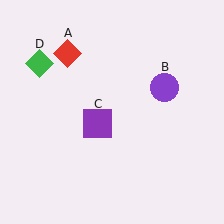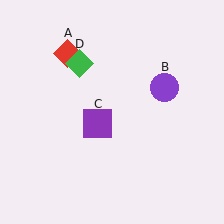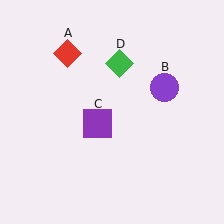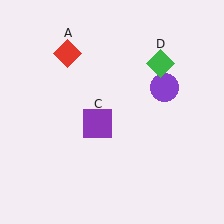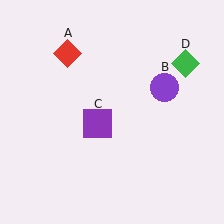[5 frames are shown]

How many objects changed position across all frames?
1 object changed position: green diamond (object D).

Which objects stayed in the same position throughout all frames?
Red diamond (object A) and purple circle (object B) and purple square (object C) remained stationary.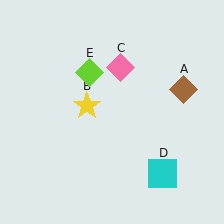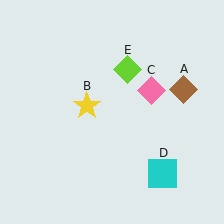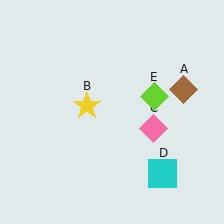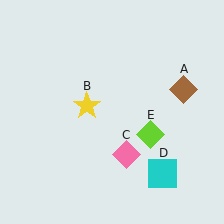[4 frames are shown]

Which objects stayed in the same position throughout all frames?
Brown diamond (object A) and yellow star (object B) and cyan square (object D) remained stationary.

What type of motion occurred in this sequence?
The pink diamond (object C), lime diamond (object E) rotated clockwise around the center of the scene.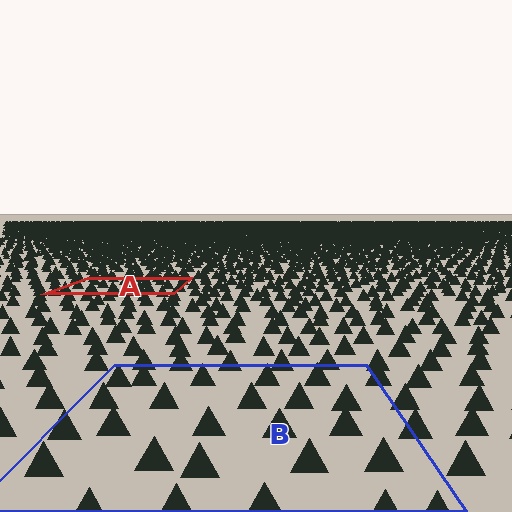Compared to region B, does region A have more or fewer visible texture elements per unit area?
Region A has more texture elements per unit area — they are packed more densely because it is farther away.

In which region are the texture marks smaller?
The texture marks are smaller in region A, because it is farther away.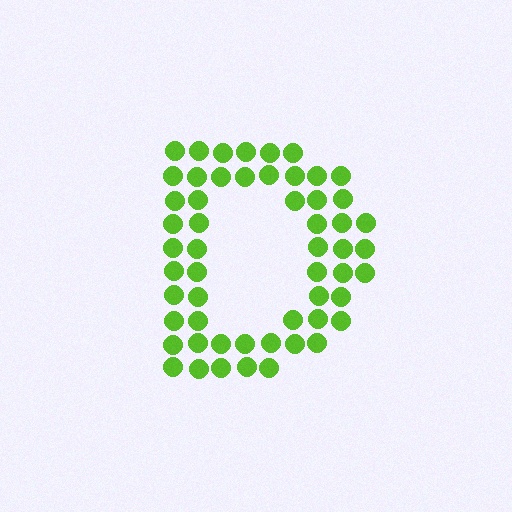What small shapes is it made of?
It is made of small circles.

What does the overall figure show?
The overall figure shows the letter D.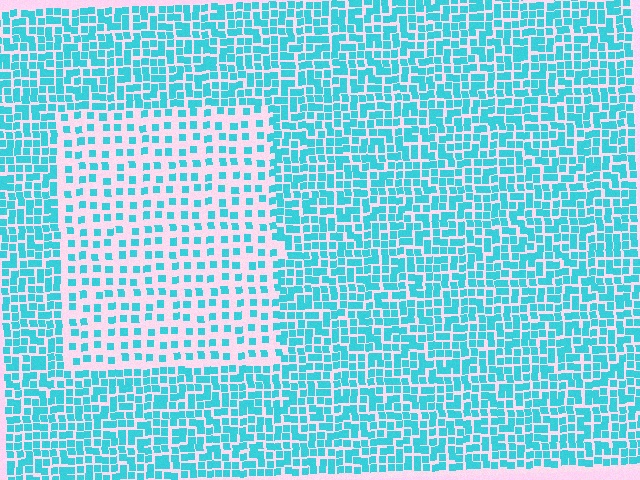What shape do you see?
I see a rectangle.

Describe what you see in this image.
The image contains small cyan elements arranged at two different densities. A rectangle-shaped region is visible where the elements are less densely packed than the surrounding area.